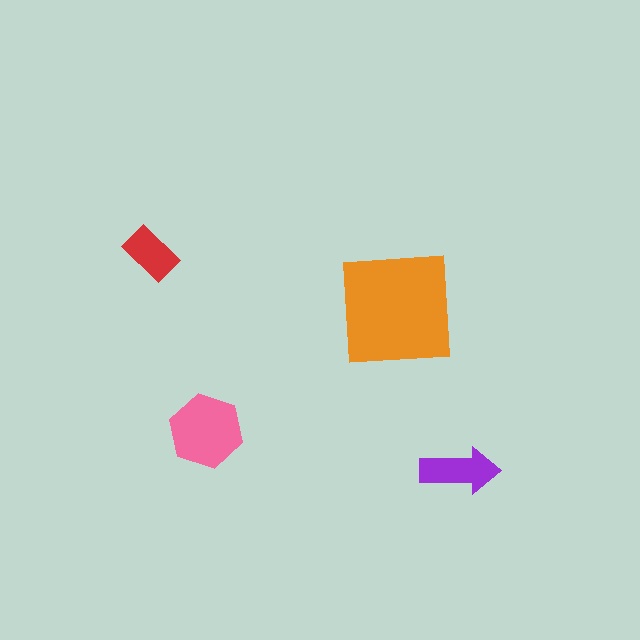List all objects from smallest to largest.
The red rectangle, the purple arrow, the pink hexagon, the orange square.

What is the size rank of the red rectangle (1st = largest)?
4th.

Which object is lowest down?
The purple arrow is bottommost.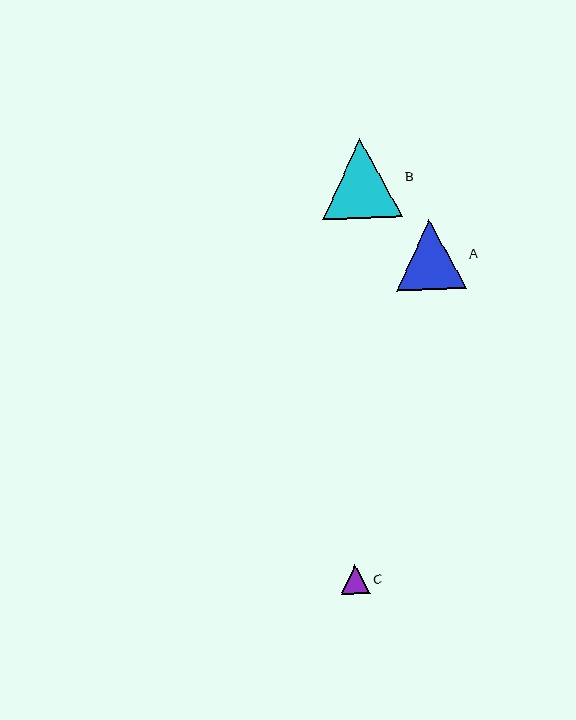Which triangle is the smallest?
Triangle C is the smallest with a size of approximately 29 pixels.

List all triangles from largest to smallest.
From largest to smallest: B, A, C.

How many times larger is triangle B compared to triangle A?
Triangle B is approximately 1.1 times the size of triangle A.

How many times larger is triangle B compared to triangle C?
Triangle B is approximately 2.8 times the size of triangle C.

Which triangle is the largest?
Triangle B is the largest with a size of approximately 80 pixels.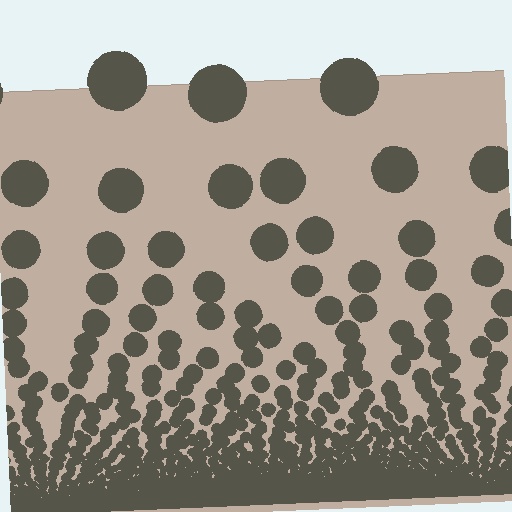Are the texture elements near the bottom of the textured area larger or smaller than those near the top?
Smaller. The gradient is inverted — elements near the bottom are smaller and denser.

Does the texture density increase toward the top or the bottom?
Density increases toward the bottom.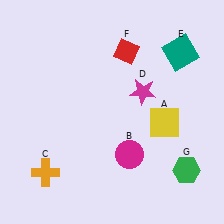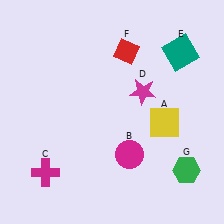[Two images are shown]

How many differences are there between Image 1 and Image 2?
There is 1 difference between the two images.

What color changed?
The cross (C) changed from orange in Image 1 to magenta in Image 2.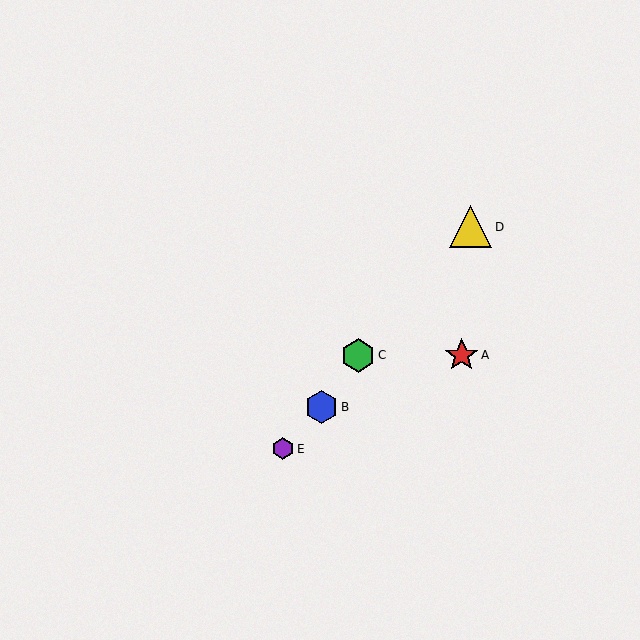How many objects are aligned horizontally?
2 objects (A, C) are aligned horizontally.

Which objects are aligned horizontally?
Objects A, C are aligned horizontally.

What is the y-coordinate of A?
Object A is at y≈355.